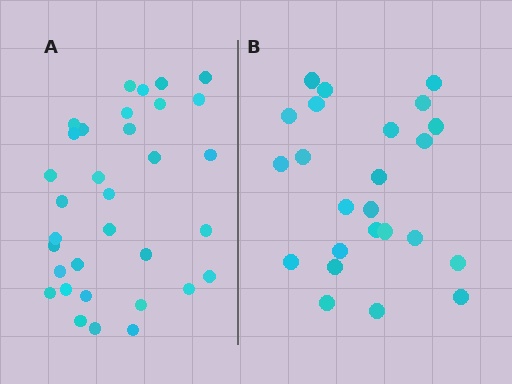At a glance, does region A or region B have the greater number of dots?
Region A (the left region) has more dots.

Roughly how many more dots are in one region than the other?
Region A has roughly 8 or so more dots than region B.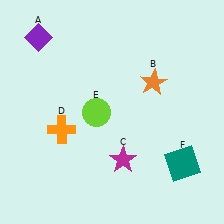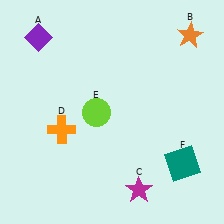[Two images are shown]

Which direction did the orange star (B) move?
The orange star (B) moved up.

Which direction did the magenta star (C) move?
The magenta star (C) moved down.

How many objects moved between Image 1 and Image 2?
2 objects moved between the two images.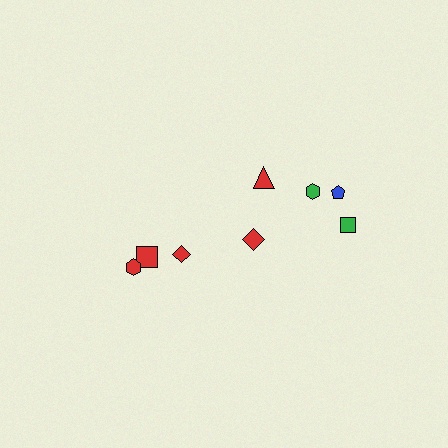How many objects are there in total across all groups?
There are 8 objects.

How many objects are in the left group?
There are 3 objects.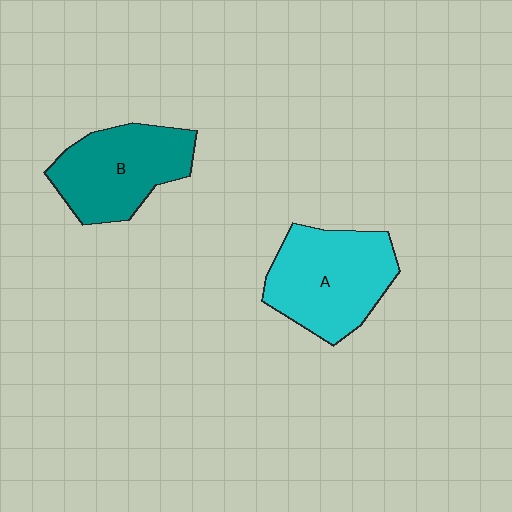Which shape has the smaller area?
Shape B (teal).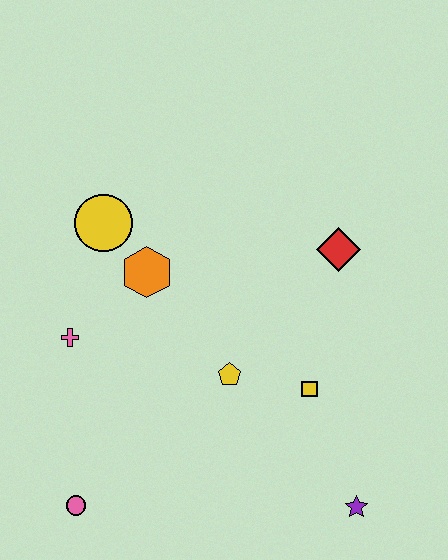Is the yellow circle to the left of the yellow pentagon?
Yes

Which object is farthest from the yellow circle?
The purple star is farthest from the yellow circle.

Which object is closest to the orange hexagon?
The yellow circle is closest to the orange hexagon.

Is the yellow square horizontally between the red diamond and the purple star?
No